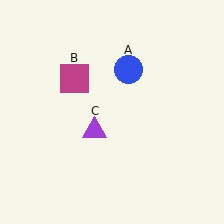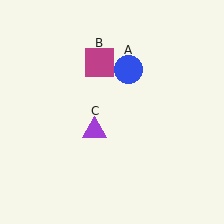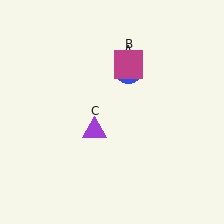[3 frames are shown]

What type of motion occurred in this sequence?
The magenta square (object B) rotated clockwise around the center of the scene.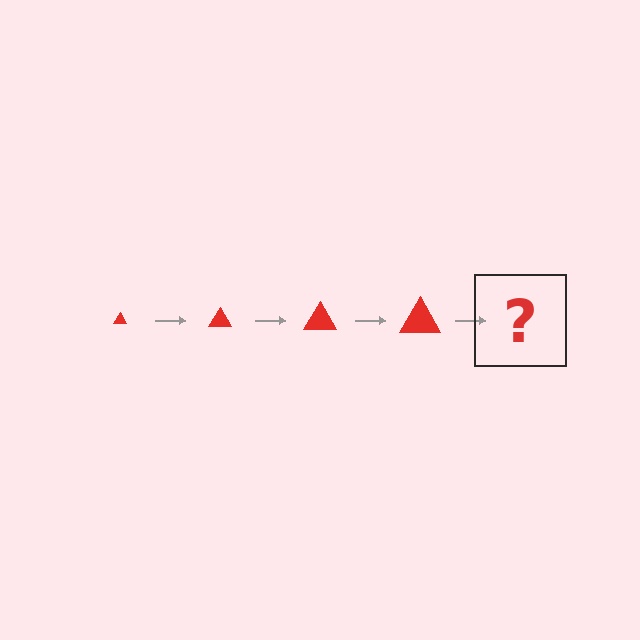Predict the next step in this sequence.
The next step is a red triangle, larger than the previous one.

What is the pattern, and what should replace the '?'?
The pattern is that the triangle gets progressively larger each step. The '?' should be a red triangle, larger than the previous one.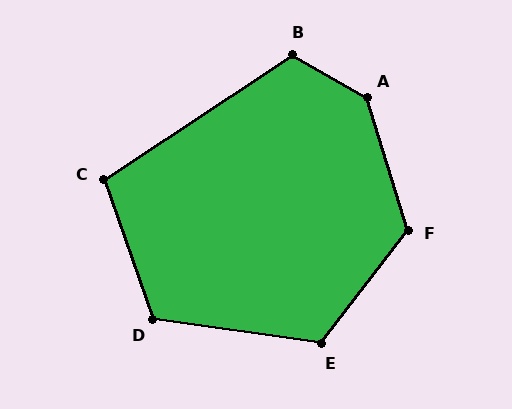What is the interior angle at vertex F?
Approximately 126 degrees (obtuse).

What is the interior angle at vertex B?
Approximately 117 degrees (obtuse).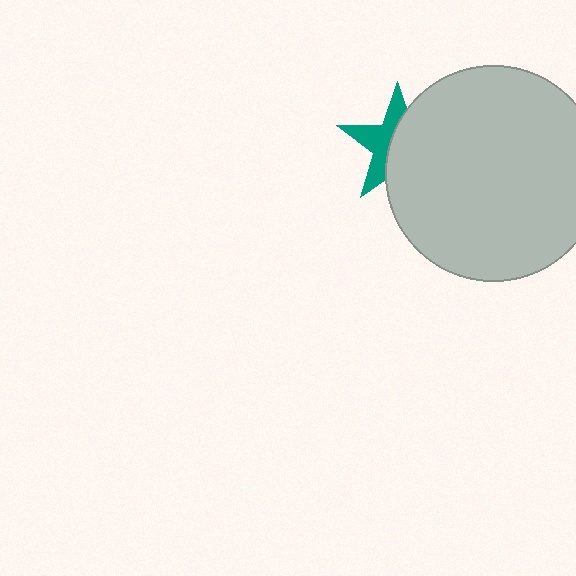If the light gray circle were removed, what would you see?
You would see the complete teal star.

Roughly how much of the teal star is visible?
A small part of it is visible (roughly 45%).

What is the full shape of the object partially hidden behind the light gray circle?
The partially hidden object is a teal star.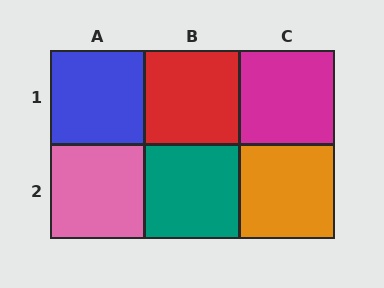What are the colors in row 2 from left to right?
Pink, teal, orange.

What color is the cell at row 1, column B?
Red.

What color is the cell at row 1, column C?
Magenta.